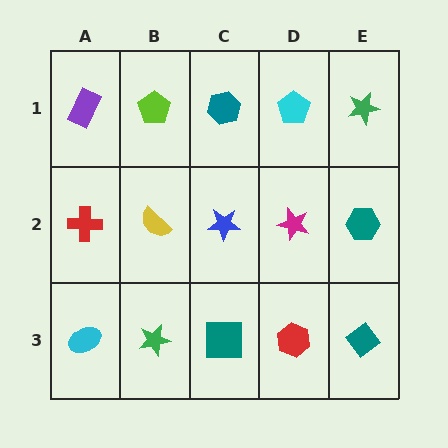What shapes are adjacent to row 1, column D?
A magenta star (row 2, column D), a teal hexagon (row 1, column C), a green star (row 1, column E).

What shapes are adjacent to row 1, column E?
A teal hexagon (row 2, column E), a cyan pentagon (row 1, column D).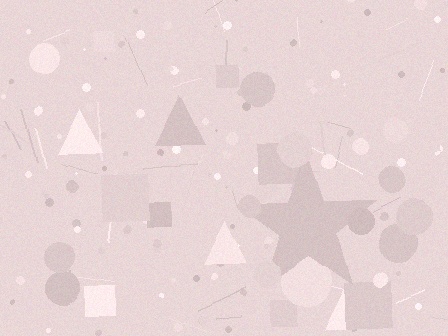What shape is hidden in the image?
A star is hidden in the image.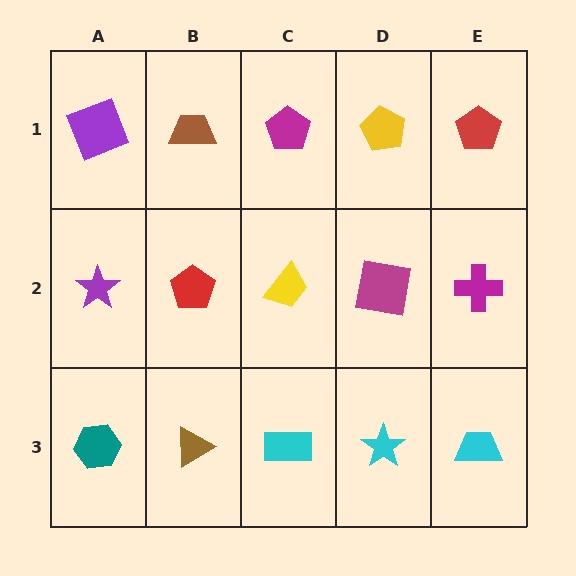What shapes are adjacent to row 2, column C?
A magenta pentagon (row 1, column C), a cyan rectangle (row 3, column C), a red pentagon (row 2, column B), a magenta square (row 2, column D).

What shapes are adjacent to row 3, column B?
A red pentagon (row 2, column B), a teal hexagon (row 3, column A), a cyan rectangle (row 3, column C).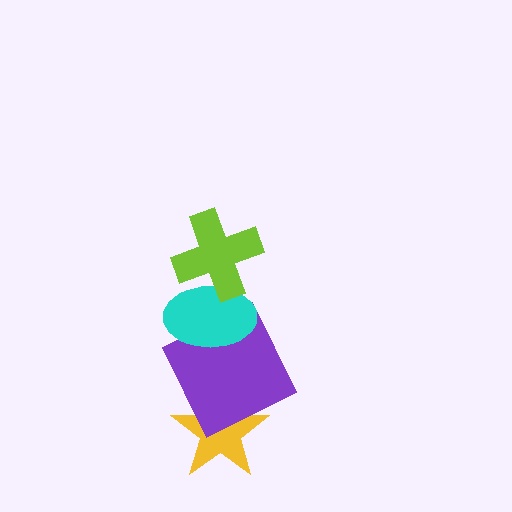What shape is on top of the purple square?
The cyan ellipse is on top of the purple square.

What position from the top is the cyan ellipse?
The cyan ellipse is 2nd from the top.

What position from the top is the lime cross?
The lime cross is 1st from the top.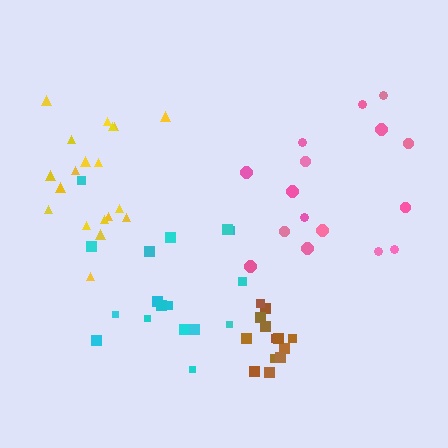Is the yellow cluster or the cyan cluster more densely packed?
Yellow.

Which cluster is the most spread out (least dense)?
Cyan.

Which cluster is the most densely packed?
Brown.